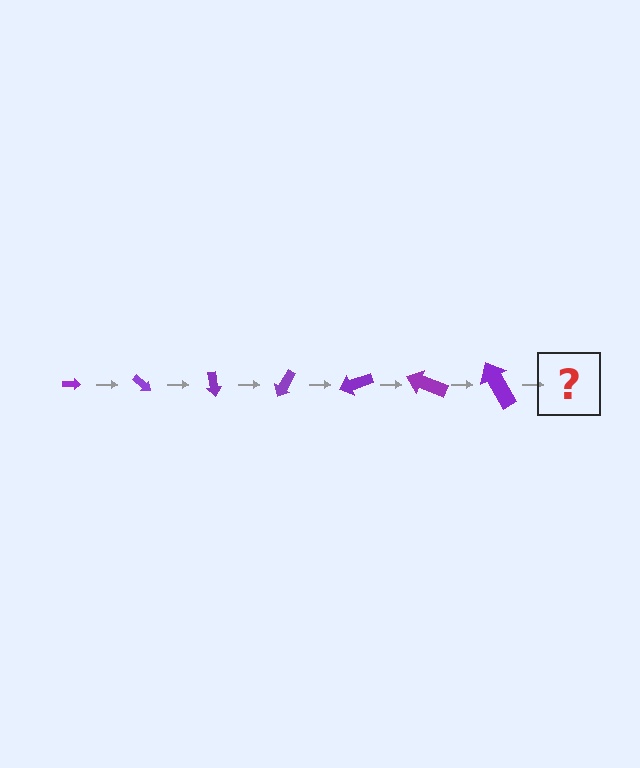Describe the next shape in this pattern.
It should be an arrow, larger than the previous one and rotated 280 degrees from the start.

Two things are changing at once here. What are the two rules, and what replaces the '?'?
The two rules are that the arrow grows larger each step and it rotates 40 degrees each step. The '?' should be an arrow, larger than the previous one and rotated 280 degrees from the start.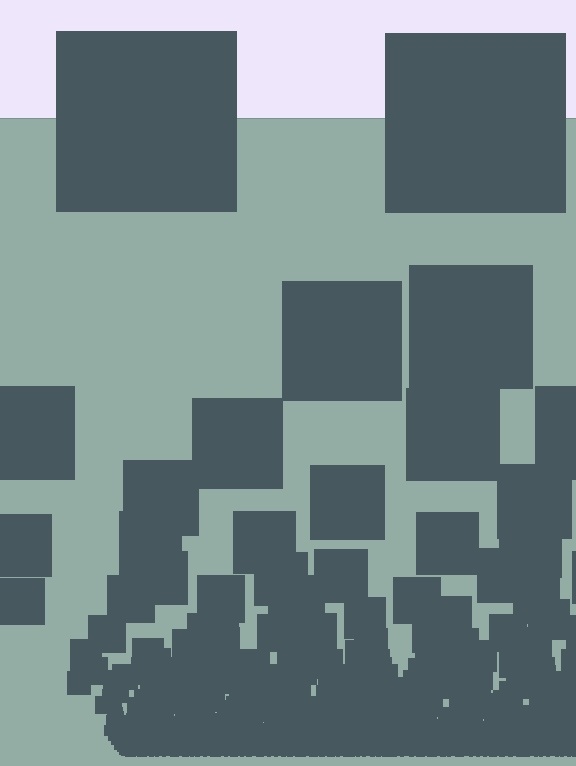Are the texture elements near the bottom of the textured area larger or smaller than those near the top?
Smaller. The gradient is inverted — elements near the bottom are smaller and denser.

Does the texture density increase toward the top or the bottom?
Density increases toward the bottom.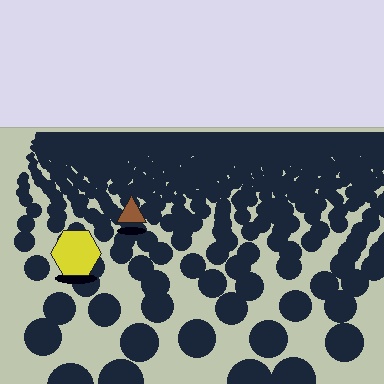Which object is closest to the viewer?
The yellow hexagon is closest. The texture marks near it are larger and more spread out.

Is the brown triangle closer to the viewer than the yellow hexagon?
No. The yellow hexagon is closer — you can tell from the texture gradient: the ground texture is coarser near it.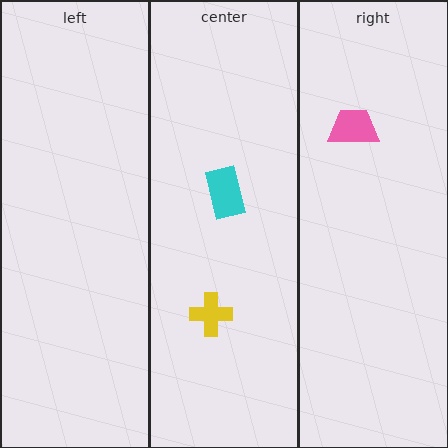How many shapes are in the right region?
1.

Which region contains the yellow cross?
The center region.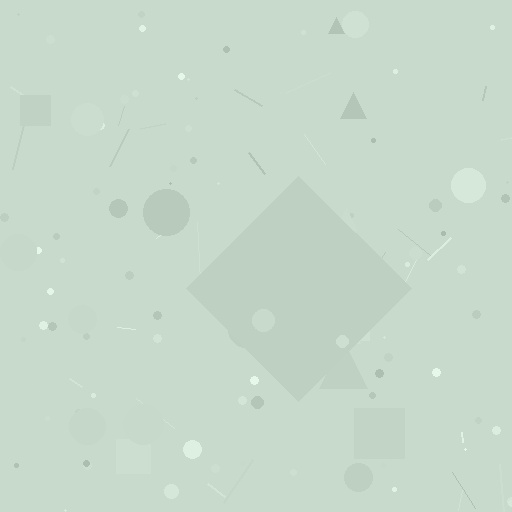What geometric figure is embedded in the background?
A diamond is embedded in the background.